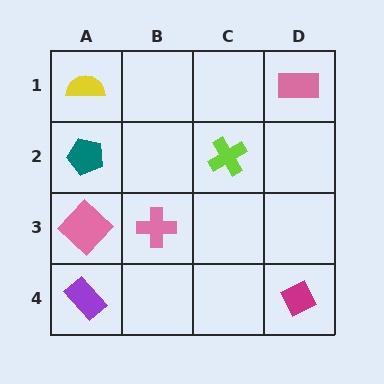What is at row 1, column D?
A pink rectangle.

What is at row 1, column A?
A yellow semicircle.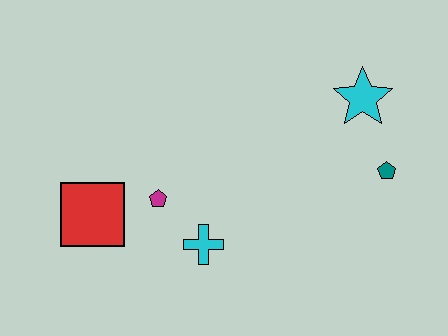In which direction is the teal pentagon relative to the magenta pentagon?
The teal pentagon is to the right of the magenta pentagon.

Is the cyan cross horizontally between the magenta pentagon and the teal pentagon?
Yes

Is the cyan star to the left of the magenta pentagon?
No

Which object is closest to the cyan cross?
The magenta pentagon is closest to the cyan cross.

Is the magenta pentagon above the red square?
Yes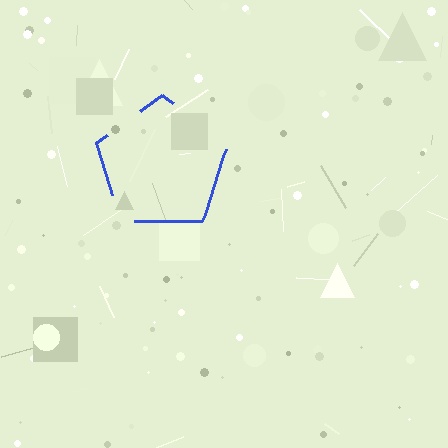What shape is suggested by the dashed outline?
The dashed outline suggests a pentagon.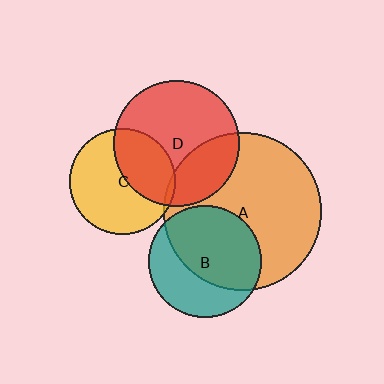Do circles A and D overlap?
Yes.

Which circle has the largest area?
Circle A (orange).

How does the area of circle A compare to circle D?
Approximately 1.6 times.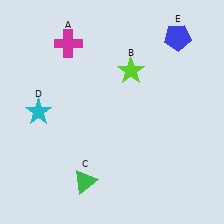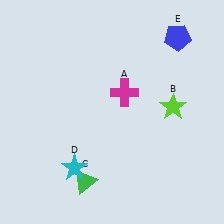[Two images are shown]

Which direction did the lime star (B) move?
The lime star (B) moved right.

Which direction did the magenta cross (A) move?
The magenta cross (A) moved right.